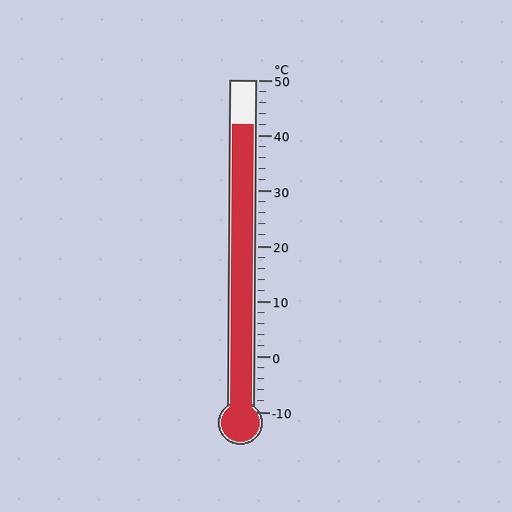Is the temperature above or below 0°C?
The temperature is above 0°C.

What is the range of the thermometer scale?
The thermometer scale ranges from -10°C to 50°C.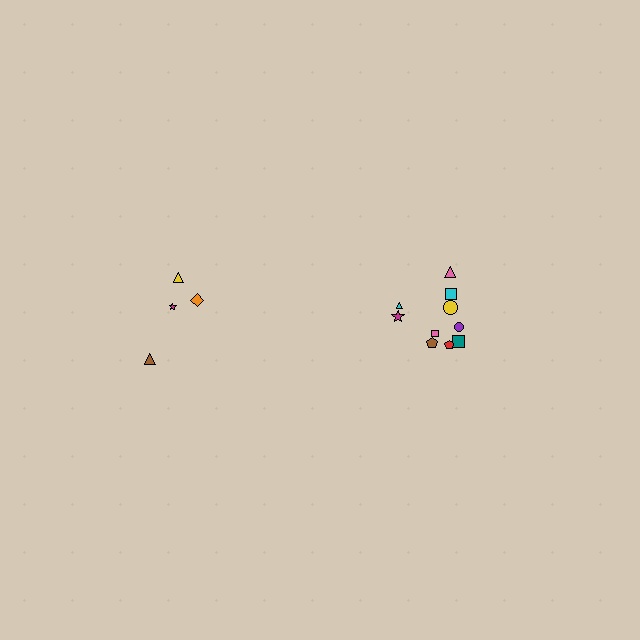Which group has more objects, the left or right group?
The right group.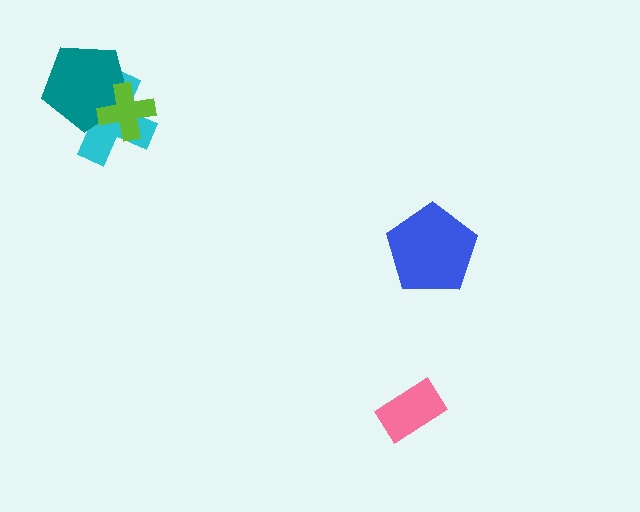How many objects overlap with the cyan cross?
2 objects overlap with the cyan cross.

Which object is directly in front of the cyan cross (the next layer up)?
The teal pentagon is directly in front of the cyan cross.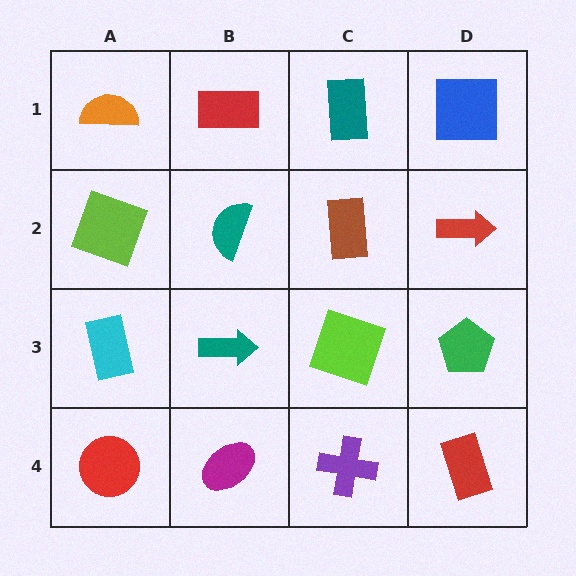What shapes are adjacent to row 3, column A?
A lime square (row 2, column A), a red circle (row 4, column A), a teal arrow (row 3, column B).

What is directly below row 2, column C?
A lime square.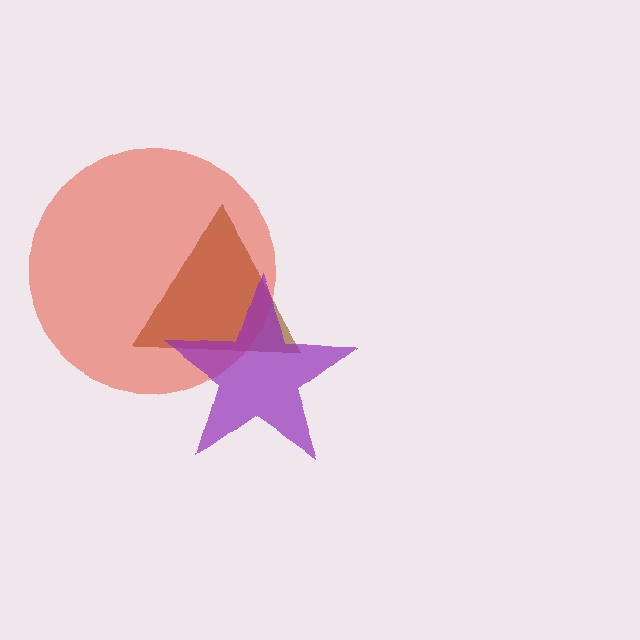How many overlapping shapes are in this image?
There are 3 overlapping shapes in the image.